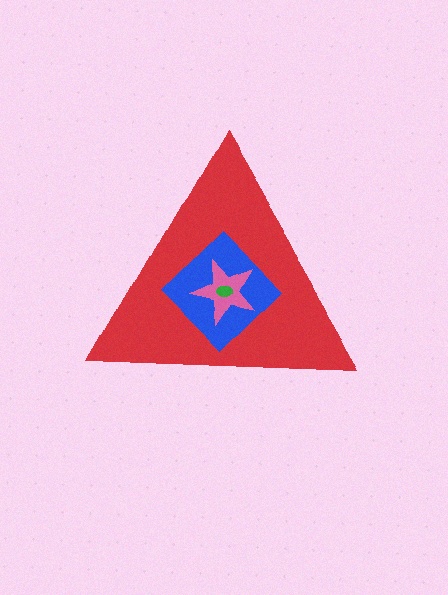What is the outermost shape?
The red triangle.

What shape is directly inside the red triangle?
The blue diamond.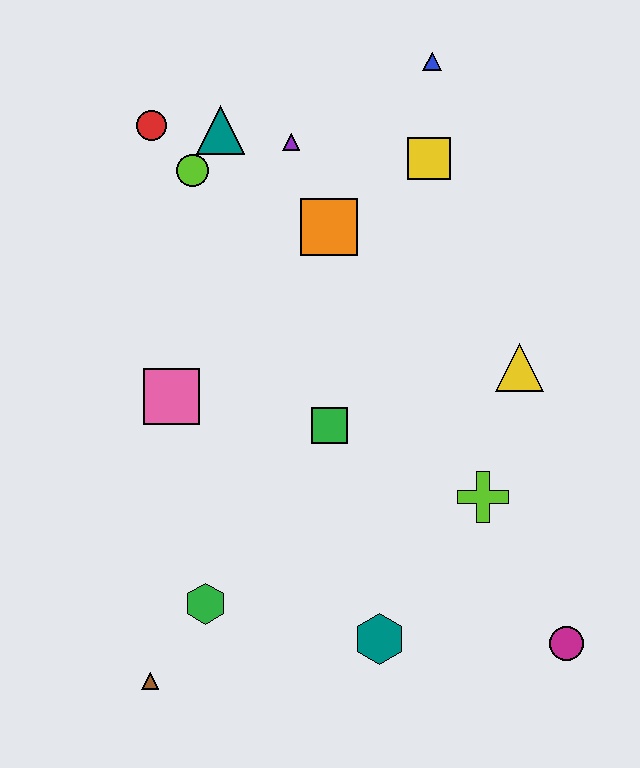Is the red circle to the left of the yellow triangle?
Yes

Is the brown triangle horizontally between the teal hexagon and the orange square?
No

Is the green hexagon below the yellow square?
Yes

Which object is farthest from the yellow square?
The brown triangle is farthest from the yellow square.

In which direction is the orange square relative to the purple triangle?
The orange square is below the purple triangle.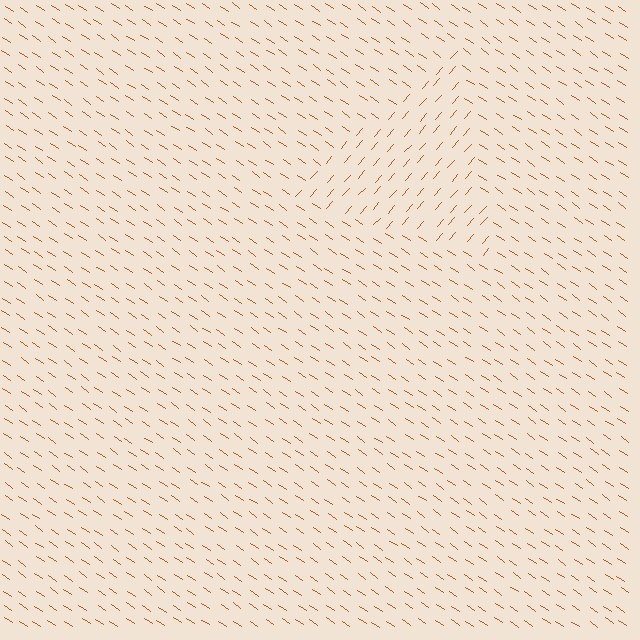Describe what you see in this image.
The image is filled with small brown line segments. A triangle region in the image has lines oriented differently from the surrounding lines, creating a visible texture boundary.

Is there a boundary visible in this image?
Yes, there is a texture boundary formed by a change in line orientation.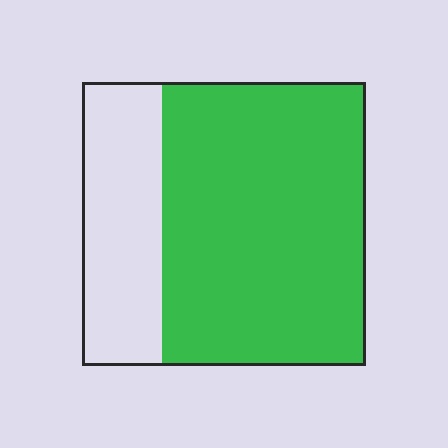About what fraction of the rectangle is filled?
About three quarters (3/4).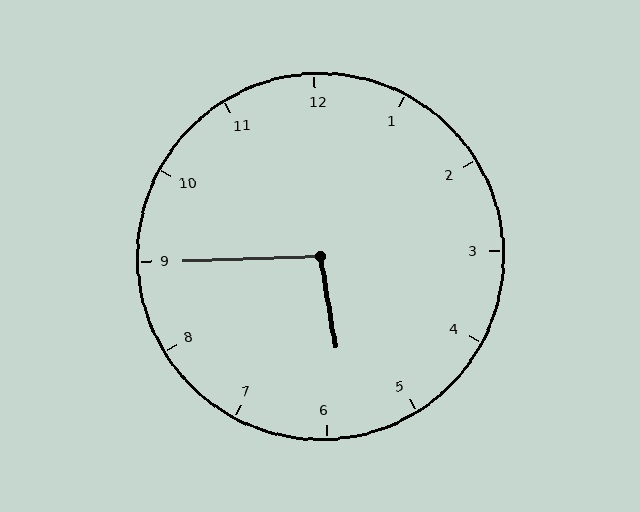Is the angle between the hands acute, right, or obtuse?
It is obtuse.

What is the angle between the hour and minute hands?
Approximately 98 degrees.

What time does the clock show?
5:45.